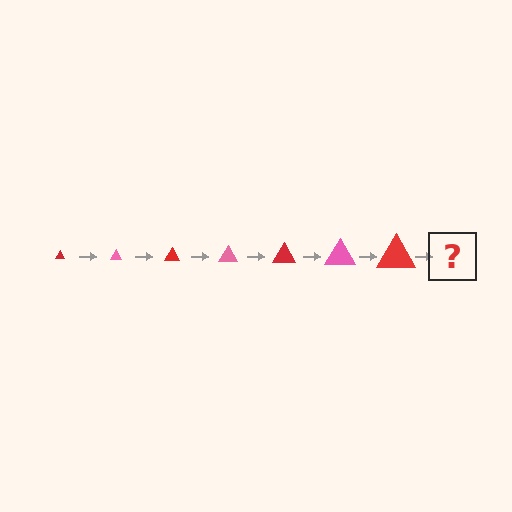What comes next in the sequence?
The next element should be a pink triangle, larger than the previous one.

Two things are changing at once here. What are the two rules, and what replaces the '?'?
The two rules are that the triangle grows larger each step and the color cycles through red and pink. The '?' should be a pink triangle, larger than the previous one.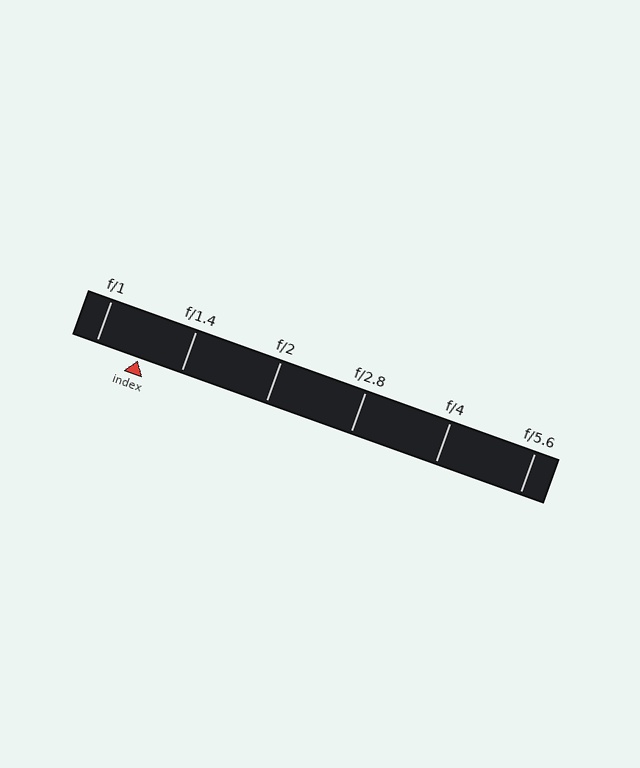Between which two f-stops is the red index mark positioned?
The index mark is between f/1 and f/1.4.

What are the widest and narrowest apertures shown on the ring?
The widest aperture shown is f/1 and the narrowest is f/5.6.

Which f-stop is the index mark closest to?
The index mark is closest to f/1.4.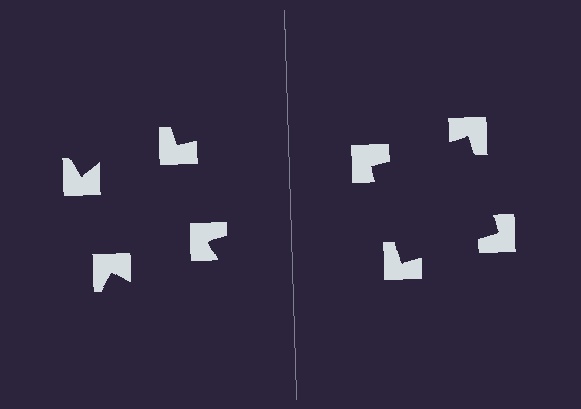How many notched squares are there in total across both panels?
8 — 4 on each side.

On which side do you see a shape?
An illusory square appears on the right side. On the left side the wedge cuts are rotated, so no coherent shape forms.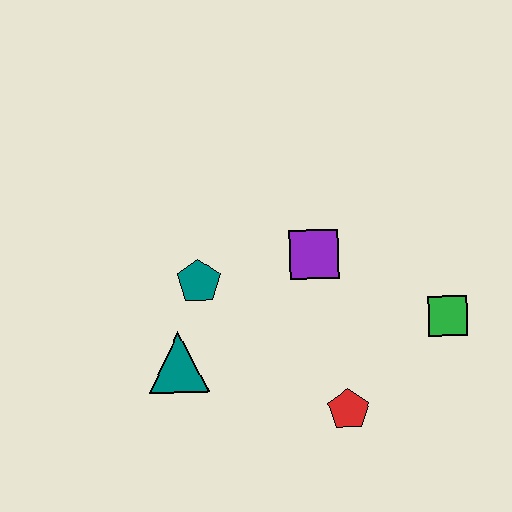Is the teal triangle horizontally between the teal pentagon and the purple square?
No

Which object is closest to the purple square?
The teal pentagon is closest to the purple square.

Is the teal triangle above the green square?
No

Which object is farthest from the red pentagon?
The teal pentagon is farthest from the red pentagon.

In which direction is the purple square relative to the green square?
The purple square is to the left of the green square.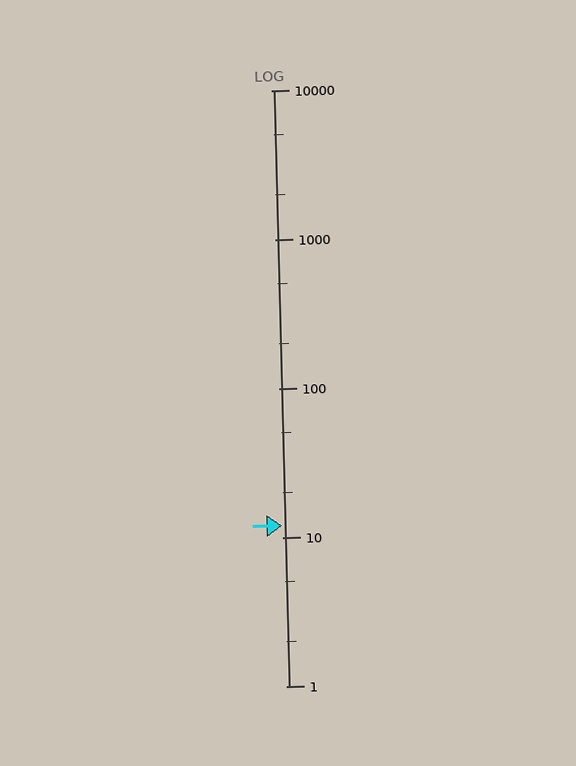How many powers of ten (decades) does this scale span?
The scale spans 4 decades, from 1 to 10000.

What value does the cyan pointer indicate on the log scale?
The pointer indicates approximately 12.